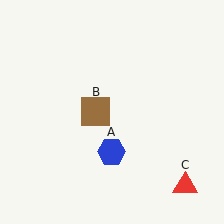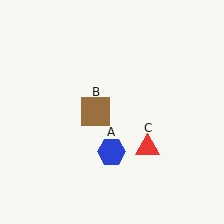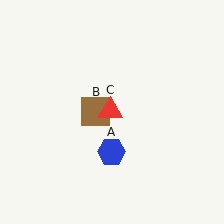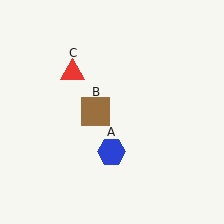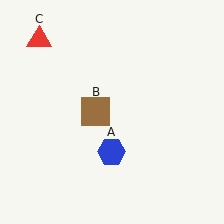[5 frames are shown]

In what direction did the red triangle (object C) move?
The red triangle (object C) moved up and to the left.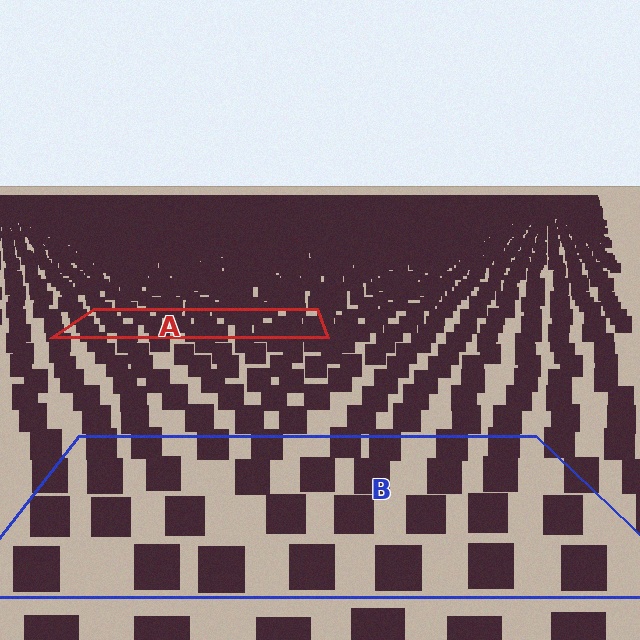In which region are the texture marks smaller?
The texture marks are smaller in region A, because it is farther away.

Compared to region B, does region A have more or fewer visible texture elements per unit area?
Region A has more texture elements per unit area — they are packed more densely because it is farther away.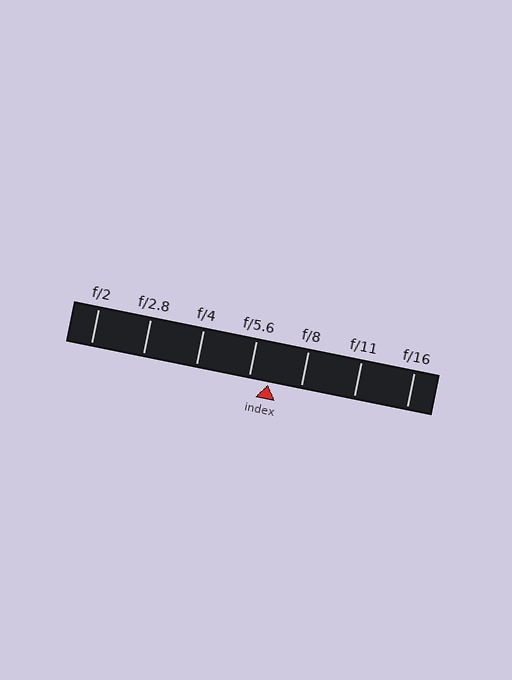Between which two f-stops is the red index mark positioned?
The index mark is between f/5.6 and f/8.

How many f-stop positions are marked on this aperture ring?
There are 7 f-stop positions marked.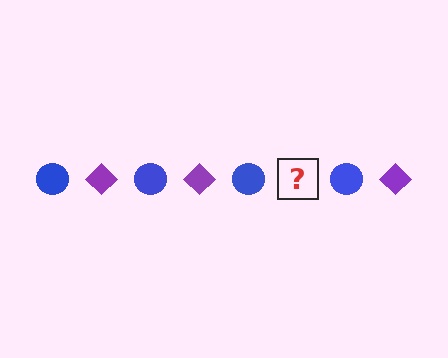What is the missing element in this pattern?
The missing element is a purple diamond.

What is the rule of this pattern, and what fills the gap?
The rule is that the pattern alternates between blue circle and purple diamond. The gap should be filled with a purple diamond.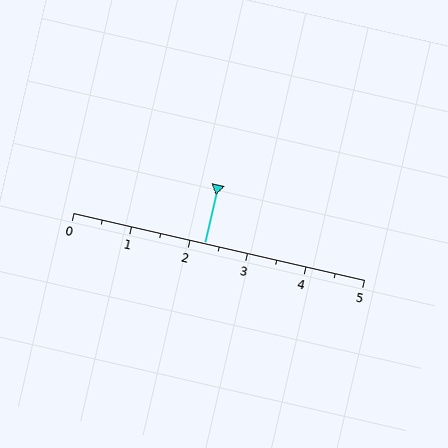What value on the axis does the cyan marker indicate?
The marker indicates approximately 2.2.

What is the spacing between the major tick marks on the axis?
The major ticks are spaced 1 apart.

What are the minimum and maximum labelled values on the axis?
The axis runs from 0 to 5.